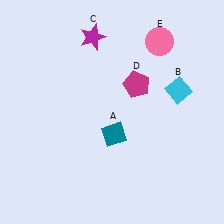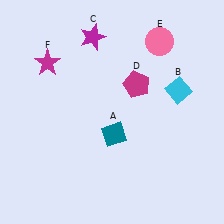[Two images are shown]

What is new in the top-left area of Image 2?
A magenta star (F) was added in the top-left area of Image 2.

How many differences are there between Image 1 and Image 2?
There is 1 difference between the two images.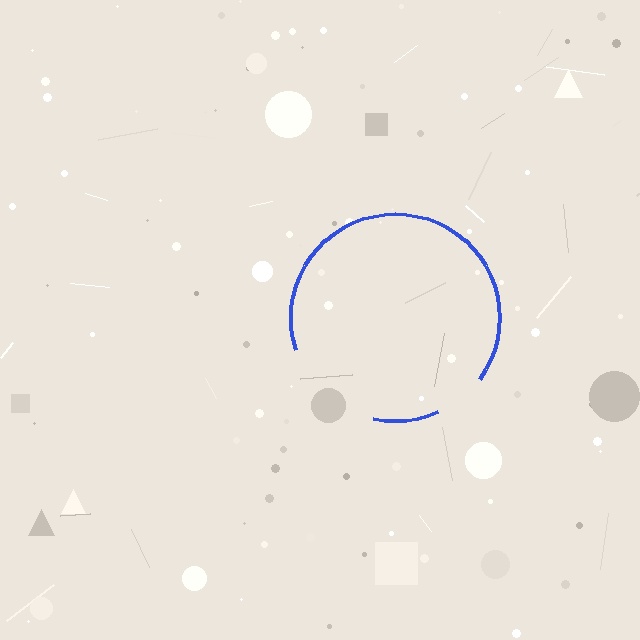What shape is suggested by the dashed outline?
The dashed outline suggests a circle.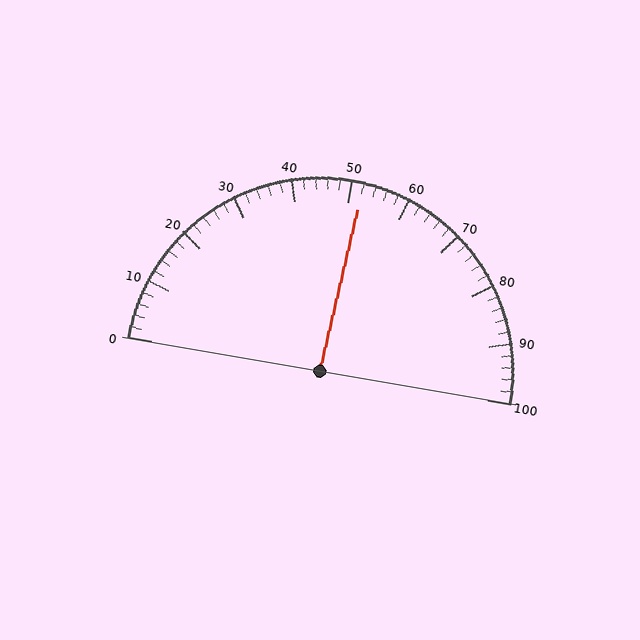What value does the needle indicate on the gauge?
The needle indicates approximately 52.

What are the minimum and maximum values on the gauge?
The gauge ranges from 0 to 100.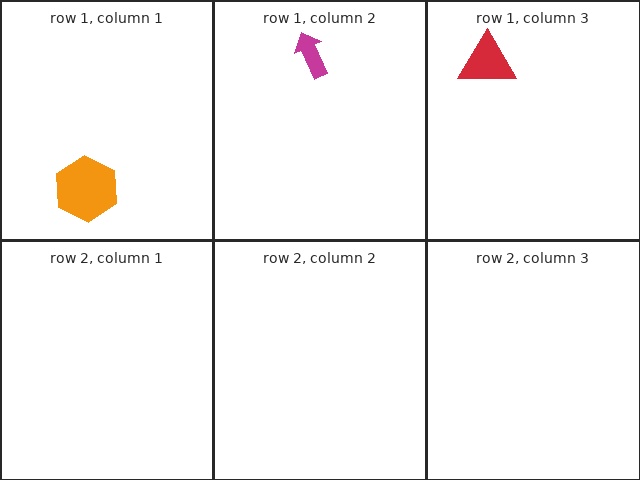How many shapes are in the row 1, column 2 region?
1.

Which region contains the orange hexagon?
The row 1, column 1 region.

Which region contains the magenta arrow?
The row 1, column 2 region.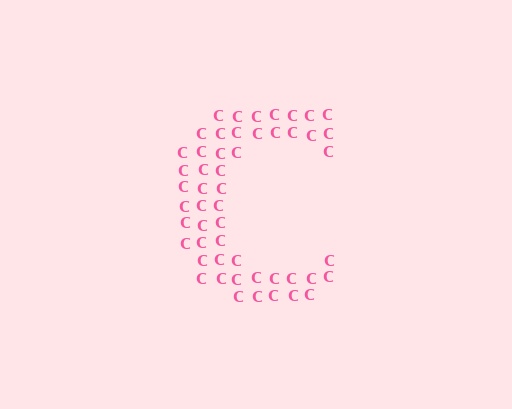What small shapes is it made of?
It is made of small letter C's.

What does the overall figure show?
The overall figure shows the letter C.